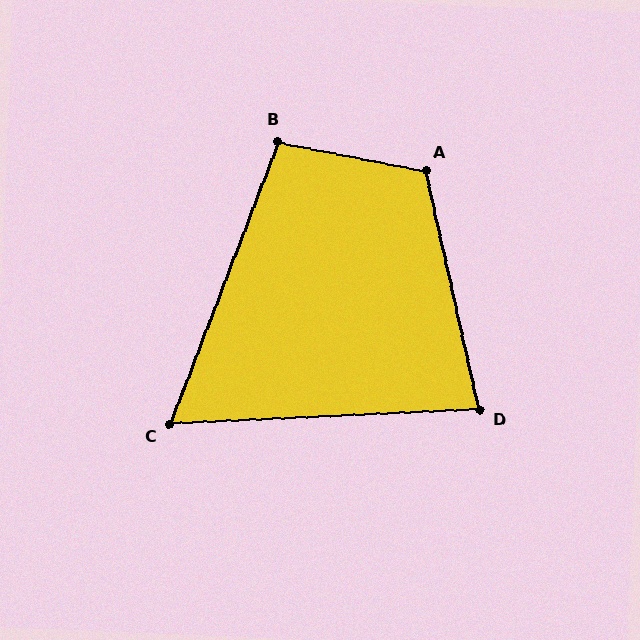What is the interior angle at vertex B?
Approximately 100 degrees (obtuse).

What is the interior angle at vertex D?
Approximately 80 degrees (acute).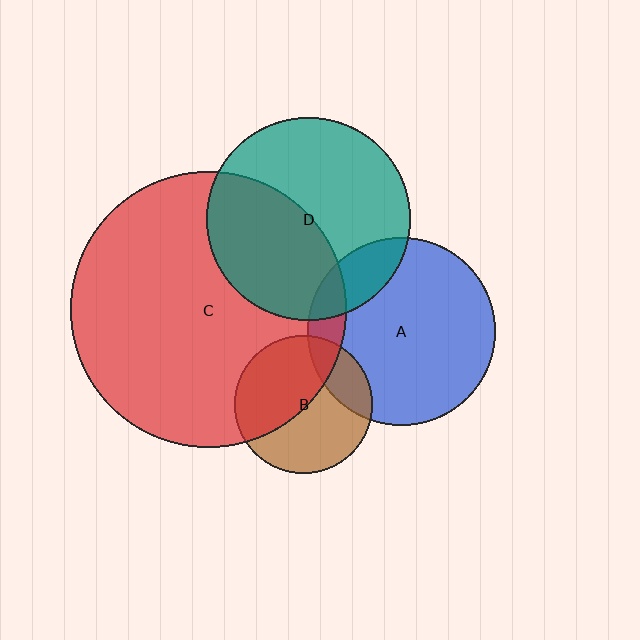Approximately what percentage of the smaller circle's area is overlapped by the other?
Approximately 45%.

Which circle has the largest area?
Circle C (red).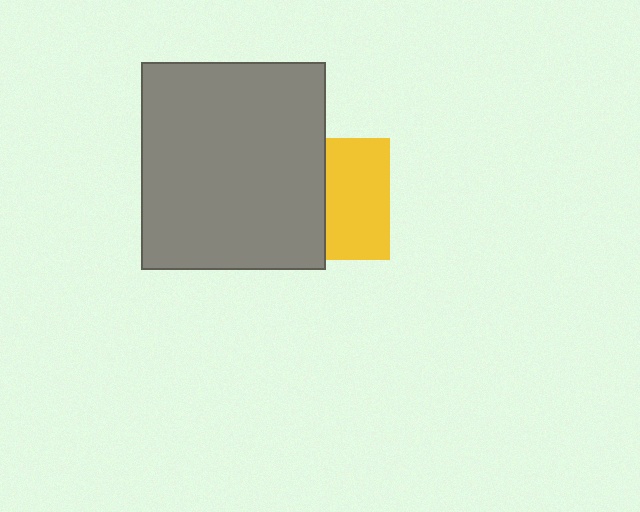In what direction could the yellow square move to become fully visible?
The yellow square could move right. That would shift it out from behind the gray rectangle entirely.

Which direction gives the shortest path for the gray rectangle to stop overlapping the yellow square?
Moving left gives the shortest separation.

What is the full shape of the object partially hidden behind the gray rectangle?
The partially hidden object is a yellow square.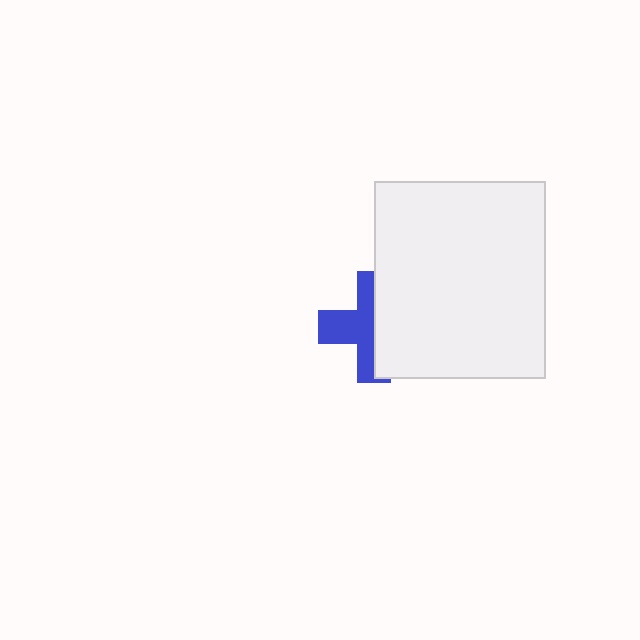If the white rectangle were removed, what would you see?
You would see the complete blue cross.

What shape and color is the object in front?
The object in front is a white rectangle.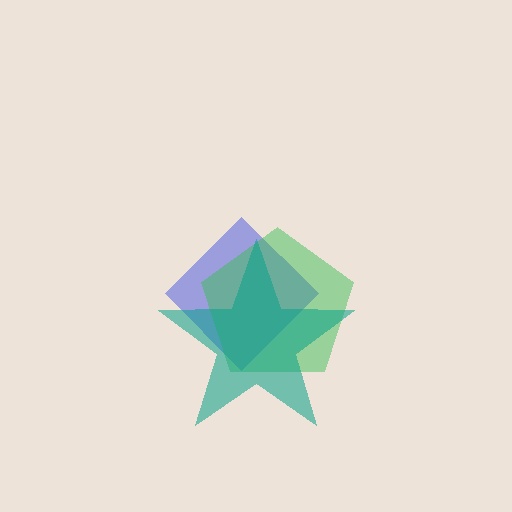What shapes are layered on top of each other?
The layered shapes are: a blue diamond, a green pentagon, a teal star.